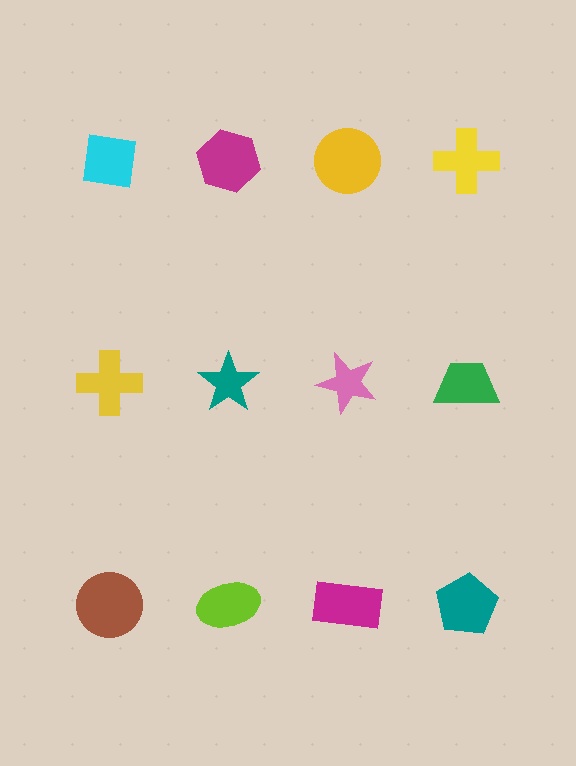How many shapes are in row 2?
4 shapes.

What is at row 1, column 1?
A cyan square.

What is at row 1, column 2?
A magenta hexagon.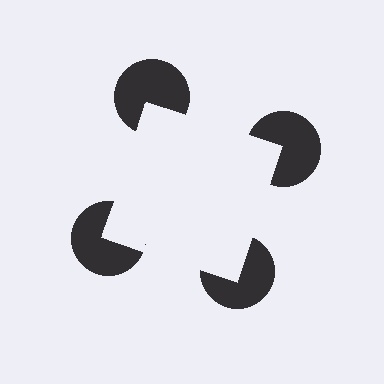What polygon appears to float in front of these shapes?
An illusory square — its edges are inferred from the aligned wedge cuts in the pac-man discs, not physically drawn.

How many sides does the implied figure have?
4 sides.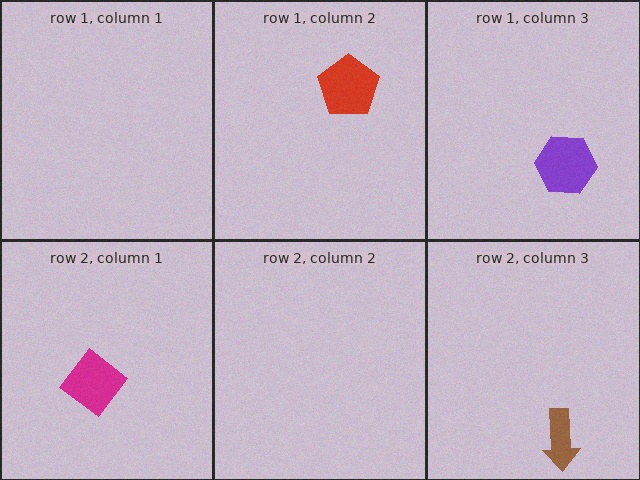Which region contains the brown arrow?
The row 2, column 3 region.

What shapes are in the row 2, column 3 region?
The brown arrow.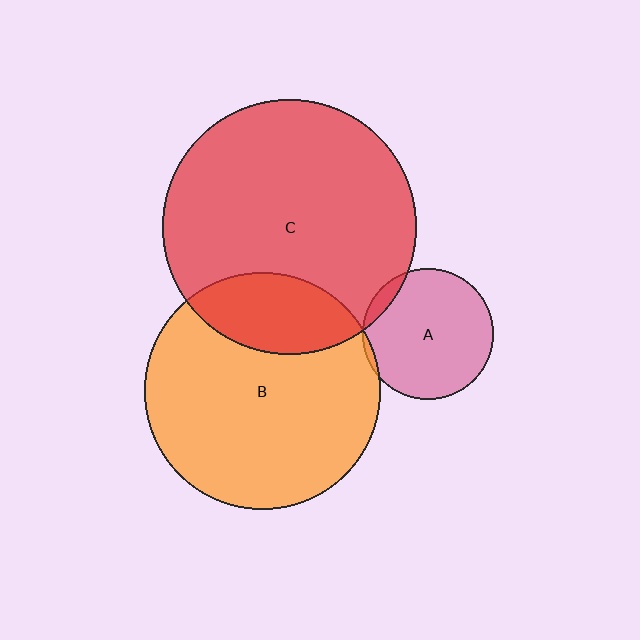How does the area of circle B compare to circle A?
Approximately 3.2 times.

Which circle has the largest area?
Circle C (red).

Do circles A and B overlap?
Yes.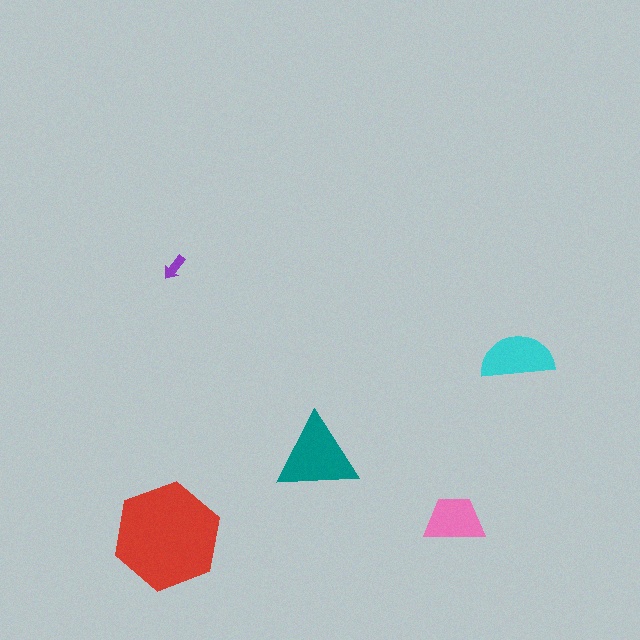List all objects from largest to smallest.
The red hexagon, the teal triangle, the cyan semicircle, the pink trapezoid, the purple arrow.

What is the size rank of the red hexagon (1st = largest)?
1st.